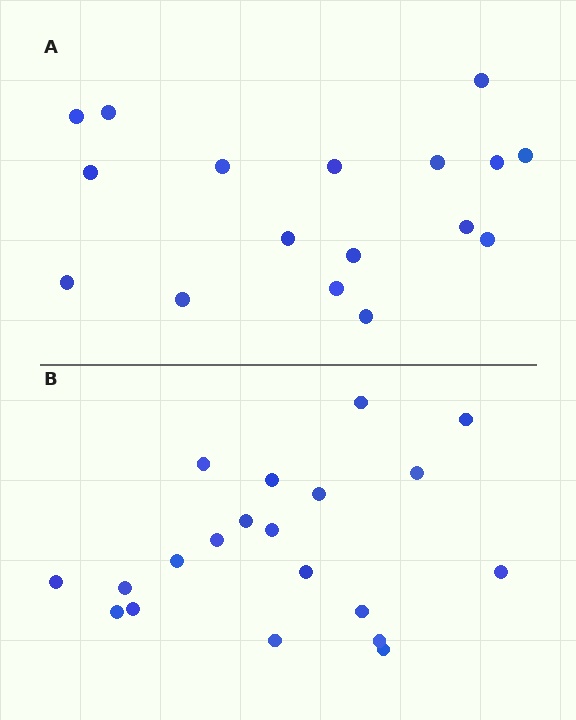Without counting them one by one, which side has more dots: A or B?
Region B (the bottom region) has more dots.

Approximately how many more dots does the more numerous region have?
Region B has just a few more — roughly 2 or 3 more dots than region A.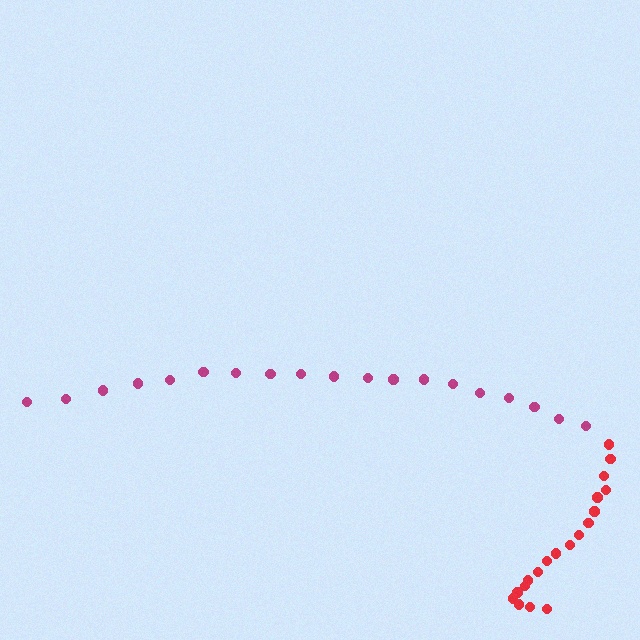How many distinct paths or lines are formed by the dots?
There are 2 distinct paths.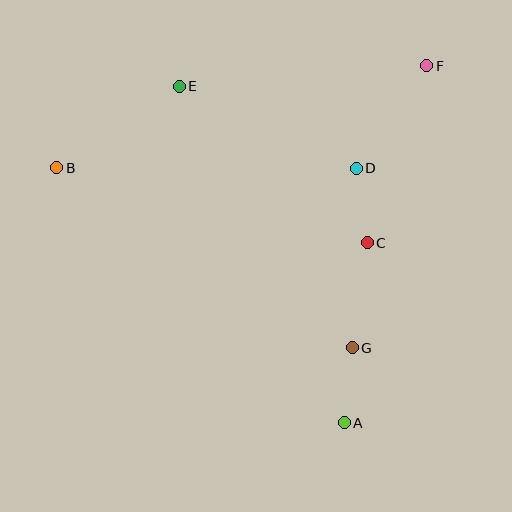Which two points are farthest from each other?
Points A and B are farthest from each other.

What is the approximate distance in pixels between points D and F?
The distance between D and F is approximately 124 pixels.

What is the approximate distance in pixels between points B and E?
The distance between B and E is approximately 147 pixels.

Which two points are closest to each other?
Points A and G are closest to each other.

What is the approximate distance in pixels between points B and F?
The distance between B and F is approximately 384 pixels.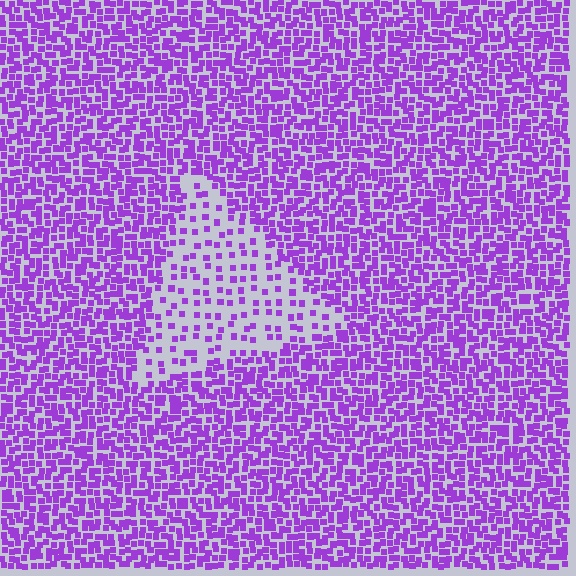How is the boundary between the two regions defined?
The boundary is defined by a change in element density (approximately 2.7x ratio). All elements are the same color, size, and shape.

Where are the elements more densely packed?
The elements are more densely packed outside the triangle boundary.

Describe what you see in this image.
The image contains small purple elements arranged at two different densities. A triangle-shaped region is visible where the elements are less densely packed than the surrounding area.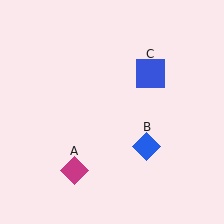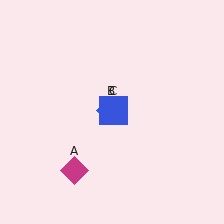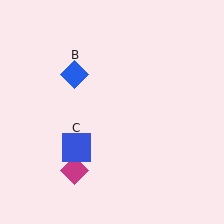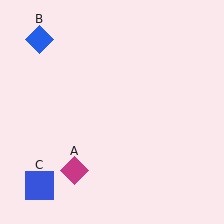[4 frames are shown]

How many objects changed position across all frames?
2 objects changed position: blue diamond (object B), blue square (object C).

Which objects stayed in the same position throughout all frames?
Magenta diamond (object A) remained stationary.